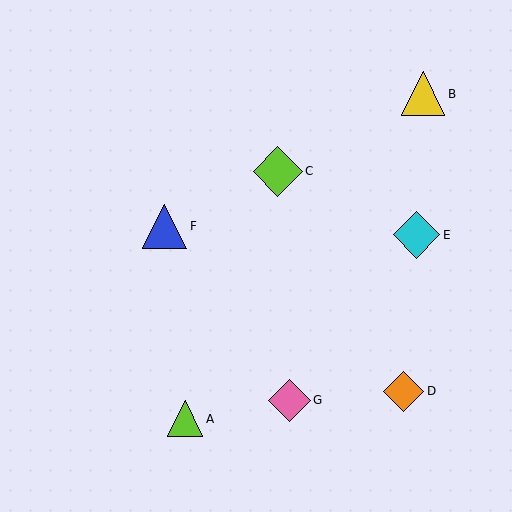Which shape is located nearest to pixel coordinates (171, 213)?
The blue triangle (labeled F) at (165, 226) is nearest to that location.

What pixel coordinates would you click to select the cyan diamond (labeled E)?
Click at (417, 235) to select the cyan diamond E.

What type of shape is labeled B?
Shape B is a yellow triangle.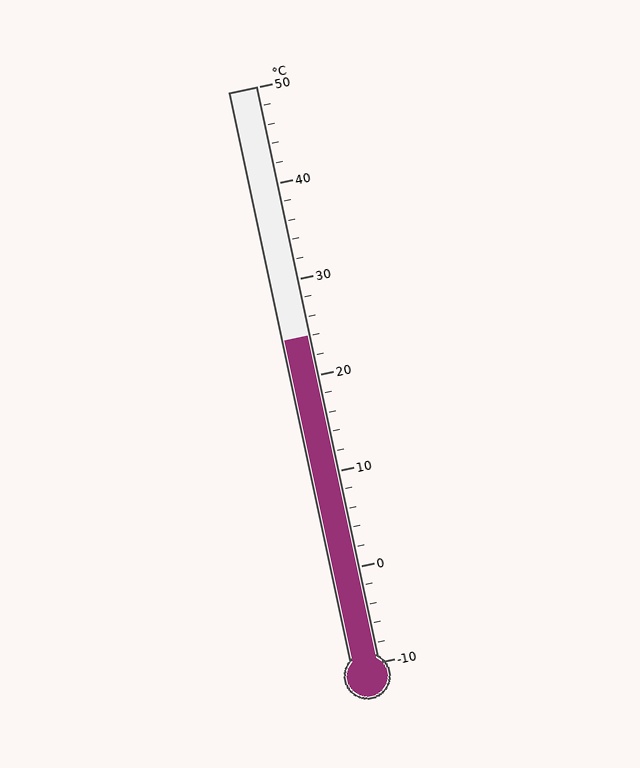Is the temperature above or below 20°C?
The temperature is above 20°C.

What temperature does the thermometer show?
The thermometer shows approximately 24°C.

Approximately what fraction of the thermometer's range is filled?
The thermometer is filled to approximately 55% of its range.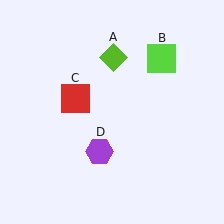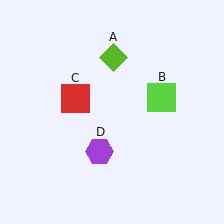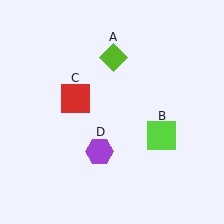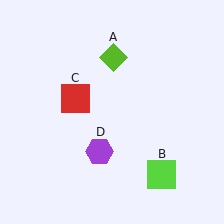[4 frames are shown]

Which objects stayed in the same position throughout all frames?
Lime diamond (object A) and red square (object C) and purple hexagon (object D) remained stationary.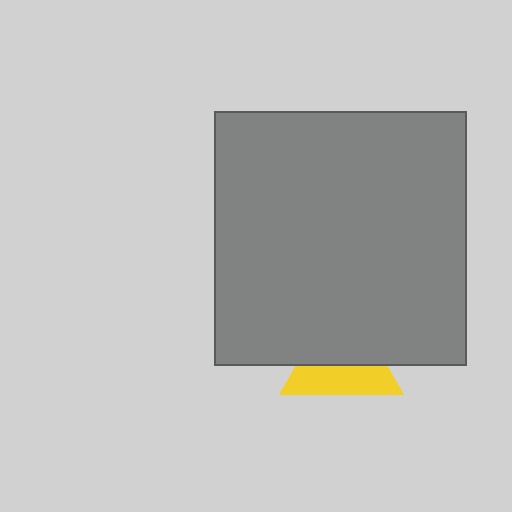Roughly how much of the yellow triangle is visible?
About half of it is visible (roughly 47%).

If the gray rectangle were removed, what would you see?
You would see the complete yellow triangle.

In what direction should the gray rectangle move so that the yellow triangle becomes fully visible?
The gray rectangle should move up. That is the shortest direction to clear the overlap and leave the yellow triangle fully visible.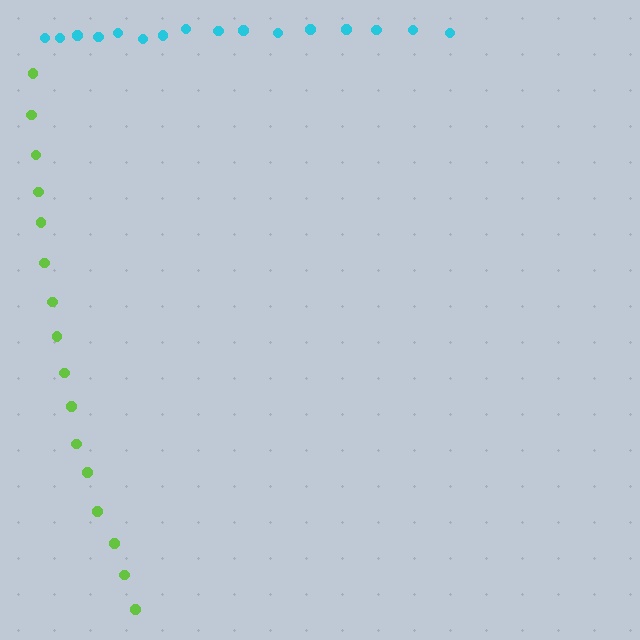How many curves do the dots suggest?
There are 2 distinct paths.